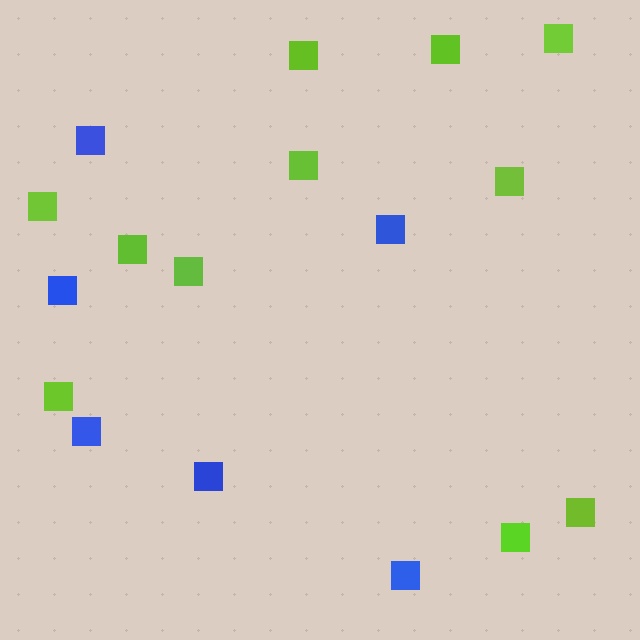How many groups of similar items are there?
There are 2 groups: one group of blue squares (6) and one group of lime squares (11).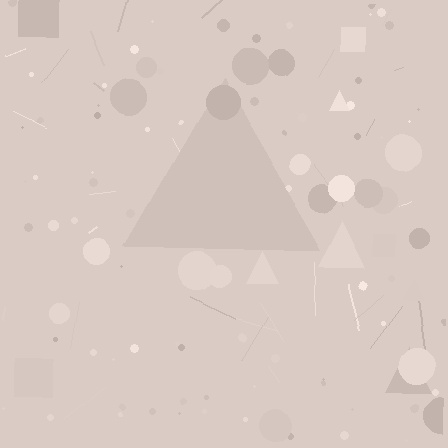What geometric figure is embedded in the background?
A triangle is embedded in the background.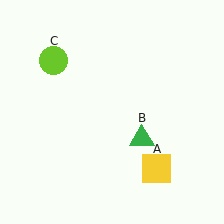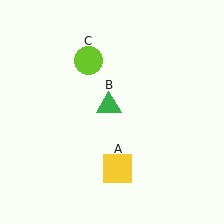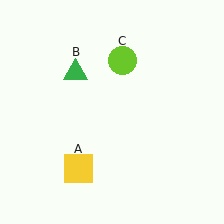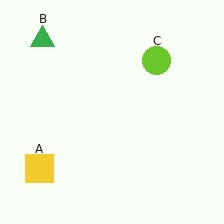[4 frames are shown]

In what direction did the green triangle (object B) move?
The green triangle (object B) moved up and to the left.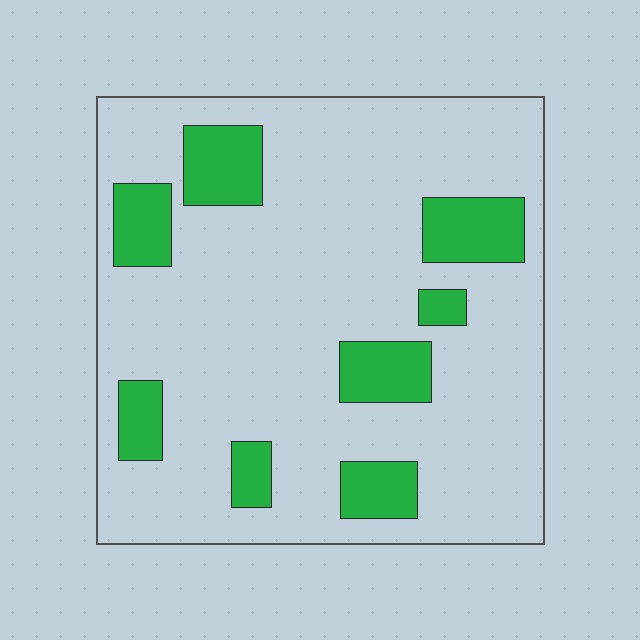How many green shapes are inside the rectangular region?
8.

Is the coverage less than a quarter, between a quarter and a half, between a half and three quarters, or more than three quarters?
Less than a quarter.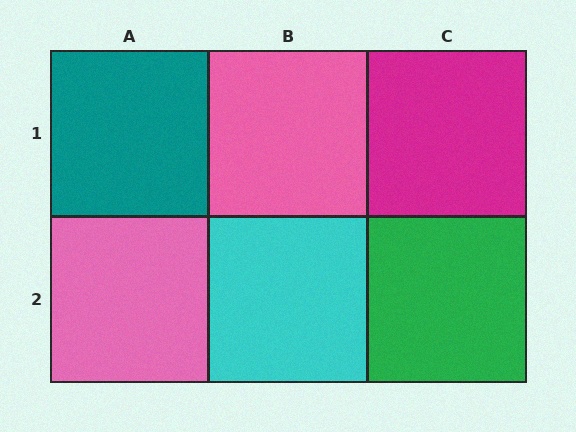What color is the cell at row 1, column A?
Teal.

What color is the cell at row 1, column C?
Magenta.